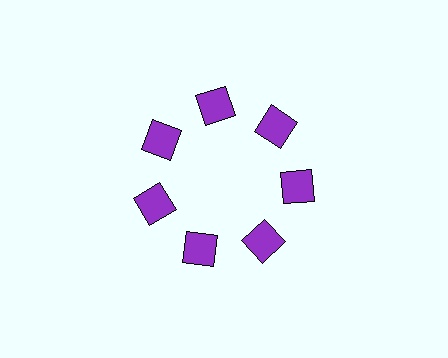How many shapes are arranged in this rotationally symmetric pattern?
There are 7 shapes, arranged in 7 groups of 1.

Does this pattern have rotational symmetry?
Yes, this pattern has 7-fold rotational symmetry. It looks the same after rotating 51 degrees around the center.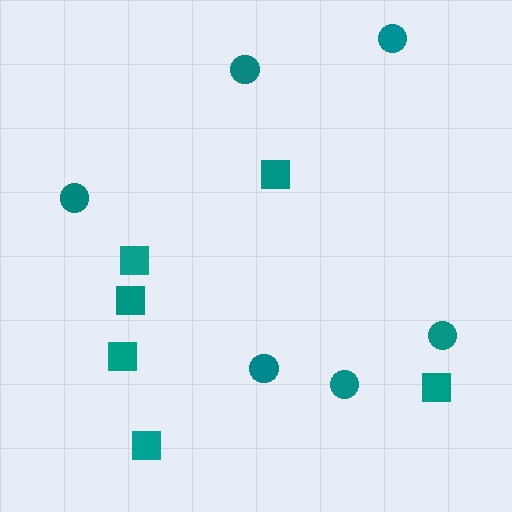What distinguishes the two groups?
There are 2 groups: one group of squares (6) and one group of circles (6).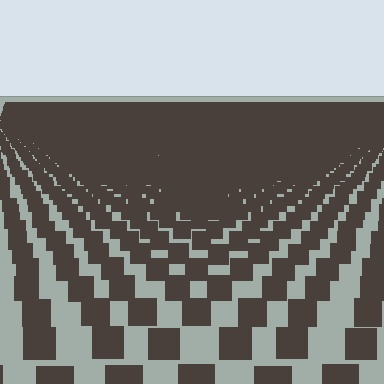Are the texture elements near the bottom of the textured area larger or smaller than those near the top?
Larger. Near the bottom, elements are closer to the viewer and appear at a bigger on-screen size.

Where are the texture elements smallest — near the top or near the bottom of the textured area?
Near the top.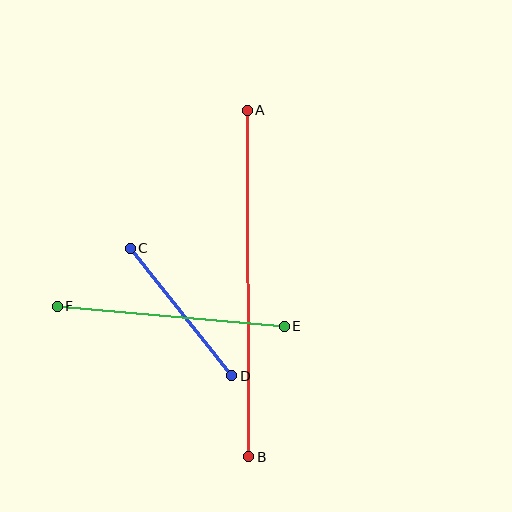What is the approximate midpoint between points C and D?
The midpoint is at approximately (181, 312) pixels.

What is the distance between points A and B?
The distance is approximately 346 pixels.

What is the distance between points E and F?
The distance is approximately 228 pixels.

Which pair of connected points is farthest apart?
Points A and B are farthest apart.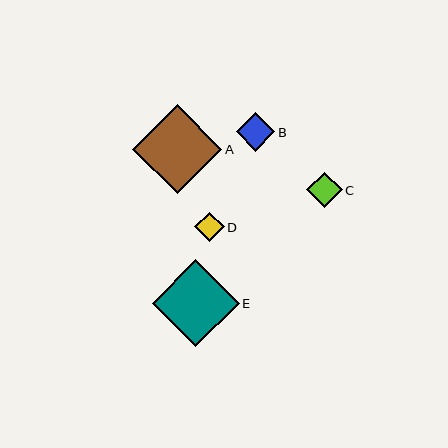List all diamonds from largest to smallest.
From largest to smallest: A, E, B, C, D.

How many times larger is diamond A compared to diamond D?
Diamond A is approximately 3.1 times the size of diamond D.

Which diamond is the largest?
Diamond A is the largest with a size of approximately 89 pixels.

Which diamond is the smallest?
Diamond D is the smallest with a size of approximately 29 pixels.